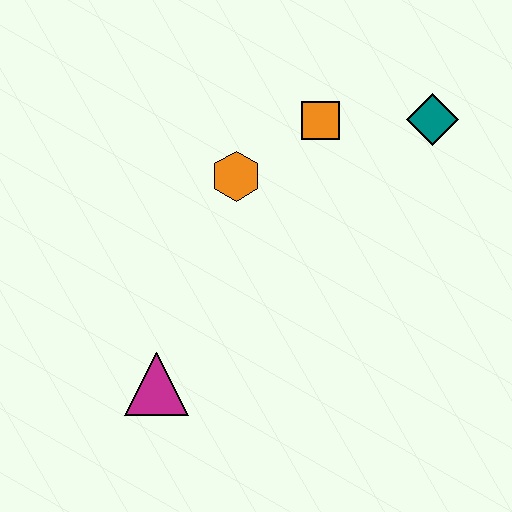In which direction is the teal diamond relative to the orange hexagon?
The teal diamond is to the right of the orange hexagon.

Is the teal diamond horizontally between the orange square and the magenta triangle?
No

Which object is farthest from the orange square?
The magenta triangle is farthest from the orange square.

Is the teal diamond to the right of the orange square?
Yes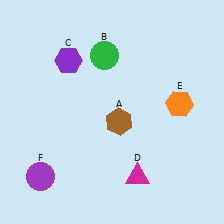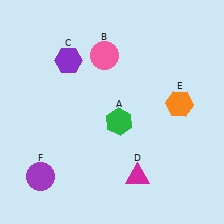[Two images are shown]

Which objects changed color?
A changed from brown to green. B changed from green to pink.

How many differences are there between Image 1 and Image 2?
There are 2 differences between the two images.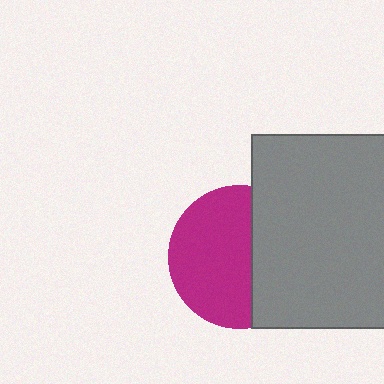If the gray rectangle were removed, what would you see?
You would see the complete magenta circle.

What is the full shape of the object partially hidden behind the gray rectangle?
The partially hidden object is a magenta circle.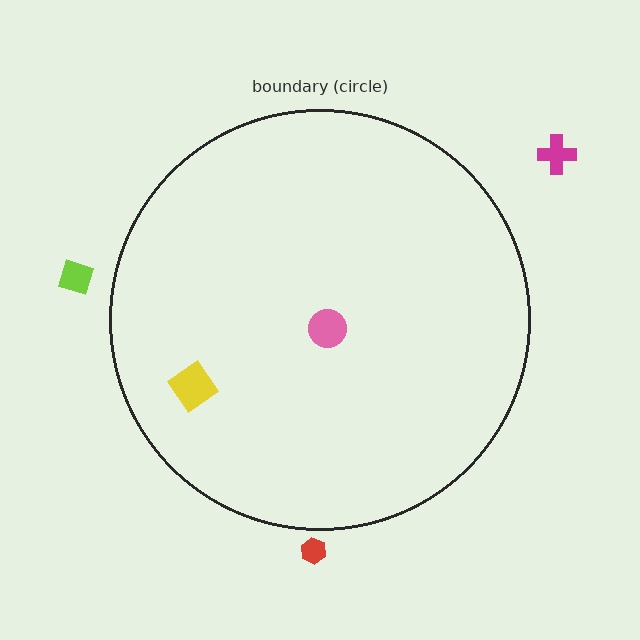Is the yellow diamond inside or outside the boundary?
Inside.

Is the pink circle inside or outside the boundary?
Inside.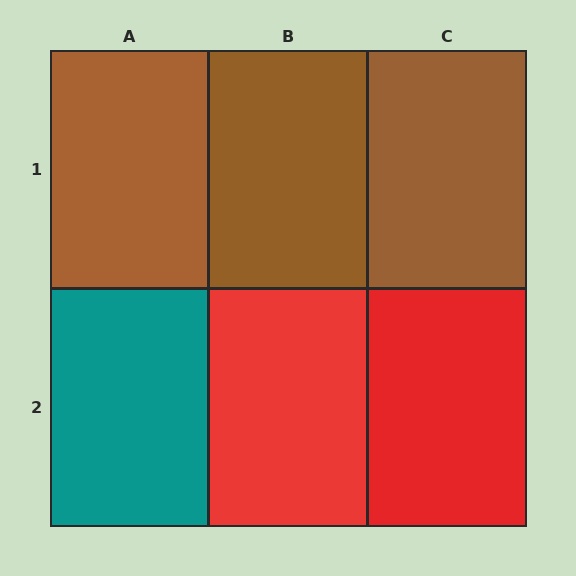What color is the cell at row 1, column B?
Brown.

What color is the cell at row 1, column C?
Brown.